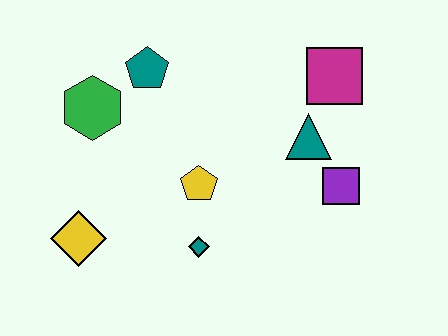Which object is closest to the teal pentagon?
The green hexagon is closest to the teal pentagon.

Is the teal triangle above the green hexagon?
No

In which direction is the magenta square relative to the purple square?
The magenta square is above the purple square.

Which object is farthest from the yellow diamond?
The magenta square is farthest from the yellow diamond.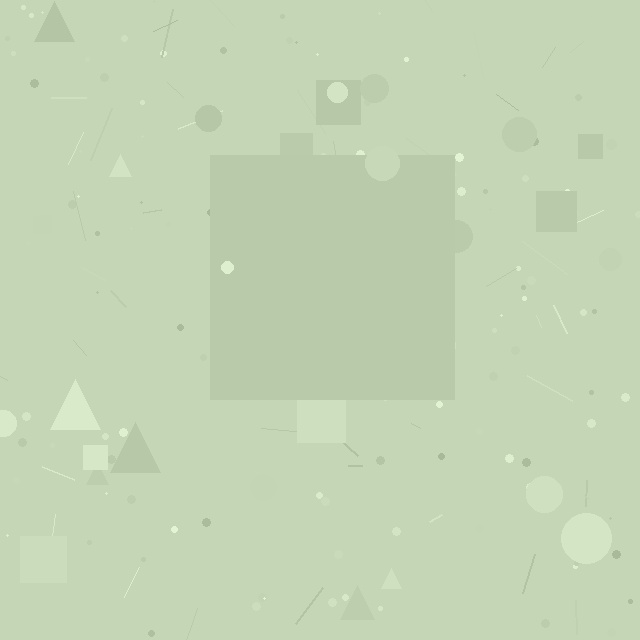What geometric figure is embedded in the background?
A square is embedded in the background.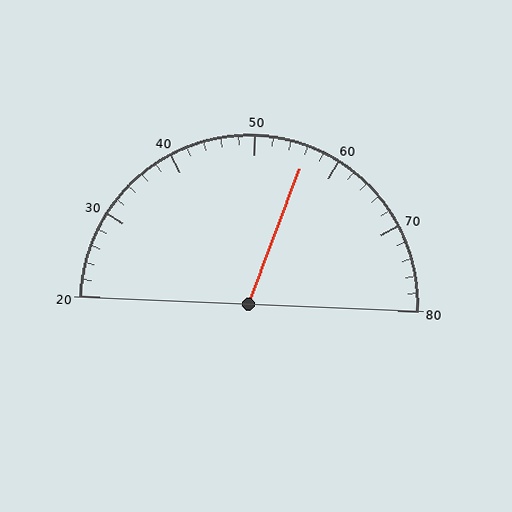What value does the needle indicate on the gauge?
The needle indicates approximately 56.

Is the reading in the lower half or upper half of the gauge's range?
The reading is in the upper half of the range (20 to 80).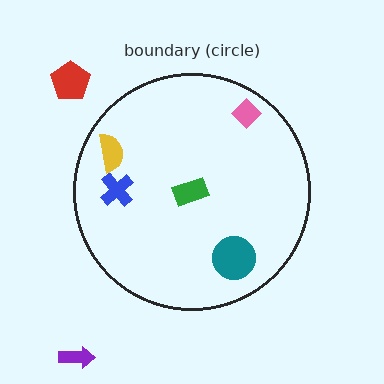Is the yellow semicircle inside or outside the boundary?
Inside.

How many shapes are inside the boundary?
5 inside, 2 outside.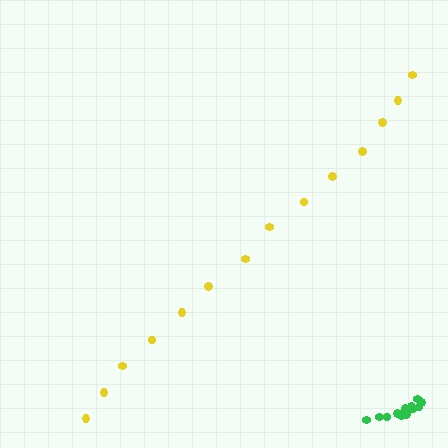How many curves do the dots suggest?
There are 2 distinct paths.